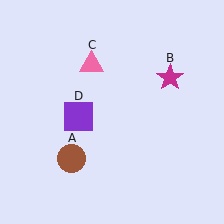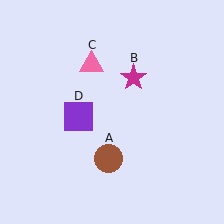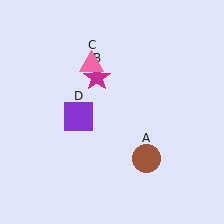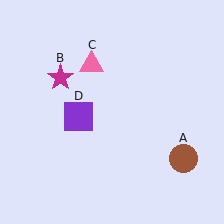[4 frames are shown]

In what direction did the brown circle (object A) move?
The brown circle (object A) moved right.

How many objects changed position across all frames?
2 objects changed position: brown circle (object A), magenta star (object B).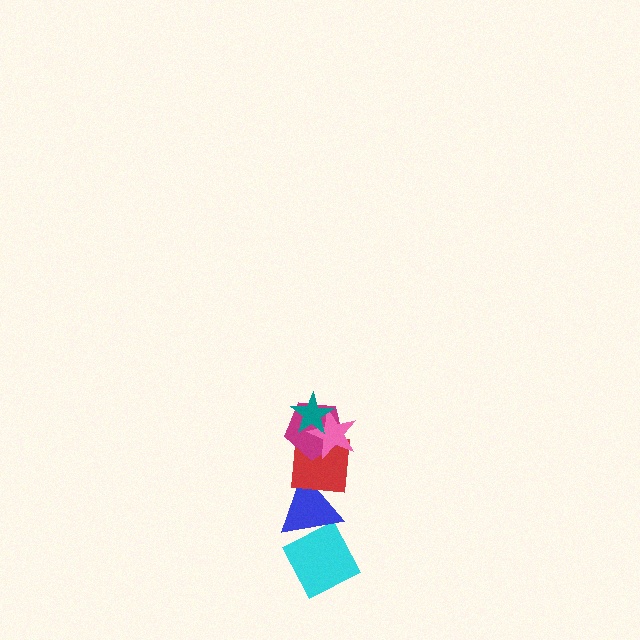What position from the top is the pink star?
The pink star is 2nd from the top.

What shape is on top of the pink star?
The teal star is on top of the pink star.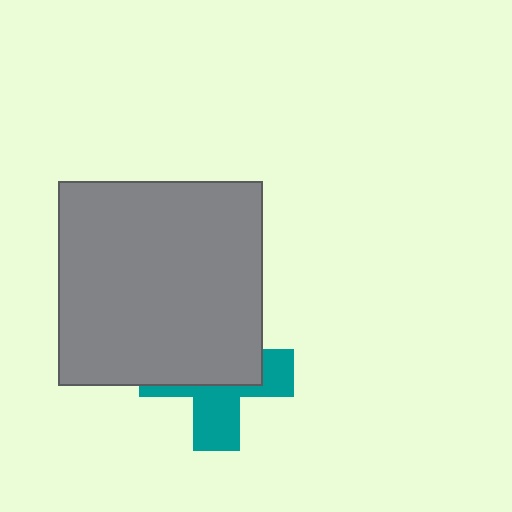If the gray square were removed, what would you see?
You would see the complete teal cross.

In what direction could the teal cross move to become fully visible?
The teal cross could move down. That would shift it out from behind the gray square entirely.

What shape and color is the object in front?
The object in front is a gray square.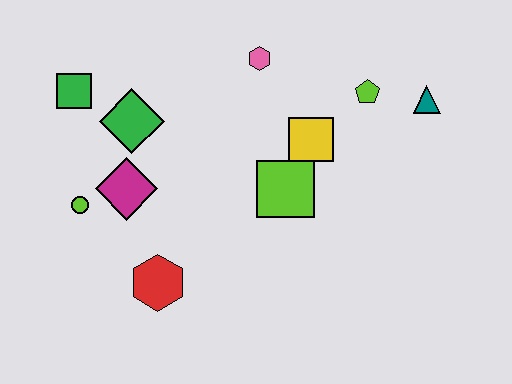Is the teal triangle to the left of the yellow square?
No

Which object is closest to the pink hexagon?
The yellow square is closest to the pink hexagon.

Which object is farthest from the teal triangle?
The lime circle is farthest from the teal triangle.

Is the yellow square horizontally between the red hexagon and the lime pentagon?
Yes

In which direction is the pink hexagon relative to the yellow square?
The pink hexagon is above the yellow square.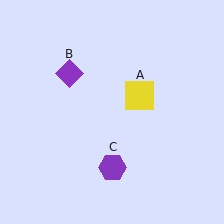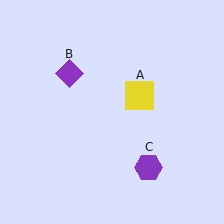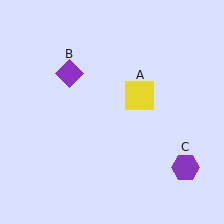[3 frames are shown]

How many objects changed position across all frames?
1 object changed position: purple hexagon (object C).